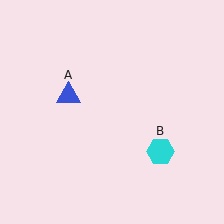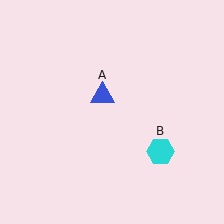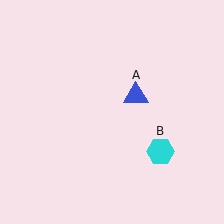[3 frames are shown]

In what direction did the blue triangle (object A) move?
The blue triangle (object A) moved right.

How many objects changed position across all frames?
1 object changed position: blue triangle (object A).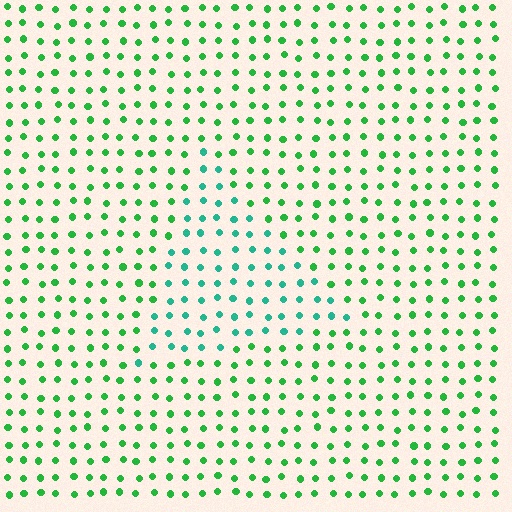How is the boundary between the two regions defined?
The boundary is defined purely by a slight shift in hue (about 35 degrees). Spacing, size, and orientation are identical on both sides.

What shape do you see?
I see a triangle.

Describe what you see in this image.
The image is filled with small green elements in a uniform arrangement. A triangle-shaped region is visible where the elements are tinted to a slightly different hue, forming a subtle color boundary.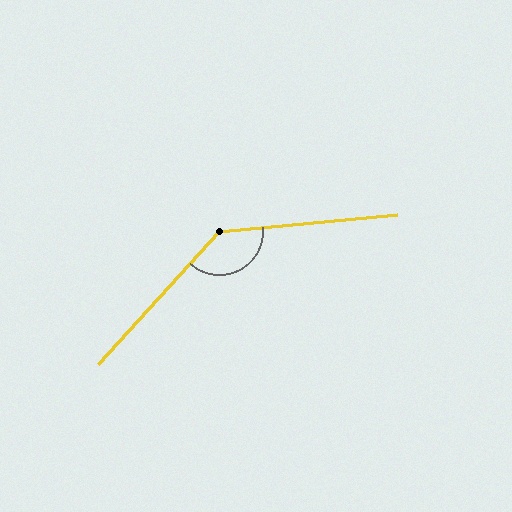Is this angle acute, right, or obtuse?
It is obtuse.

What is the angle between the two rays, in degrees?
Approximately 138 degrees.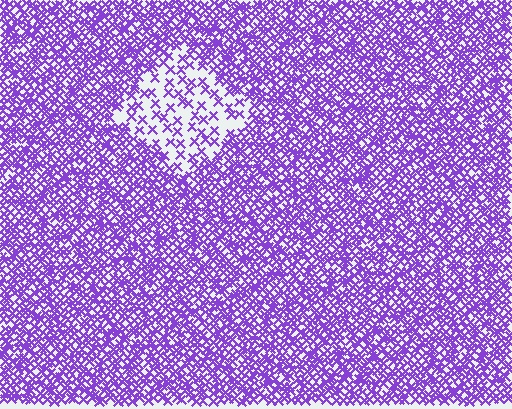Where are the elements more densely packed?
The elements are more densely packed outside the diamond boundary.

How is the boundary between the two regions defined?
The boundary is defined by a change in element density (approximately 3.0x ratio). All elements are the same color, size, and shape.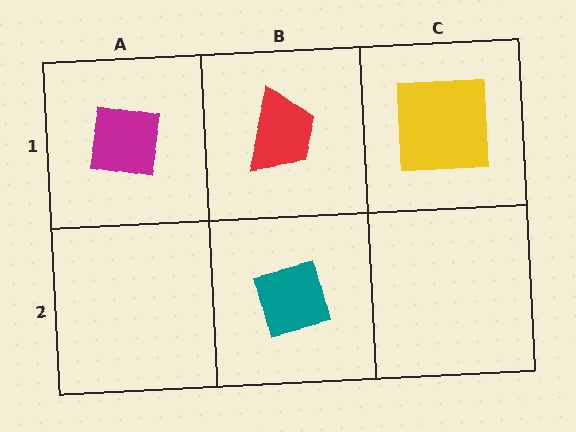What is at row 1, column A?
A magenta square.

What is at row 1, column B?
A red trapezoid.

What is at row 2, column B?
A teal square.